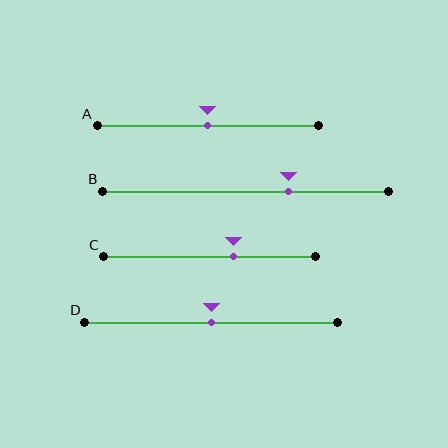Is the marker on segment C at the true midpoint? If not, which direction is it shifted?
No, the marker on segment C is shifted to the right by about 11% of the segment length.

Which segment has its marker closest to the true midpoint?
Segment A has its marker closest to the true midpoint.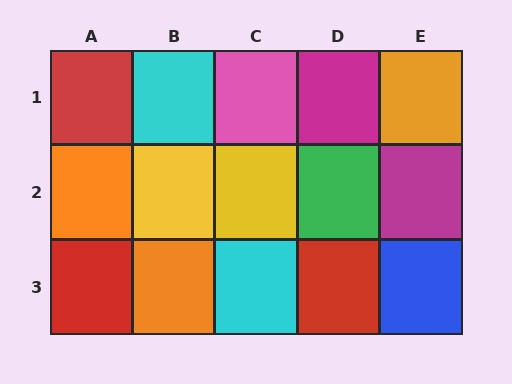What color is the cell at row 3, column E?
Blue.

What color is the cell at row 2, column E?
Magenta.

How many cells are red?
3 cells are red.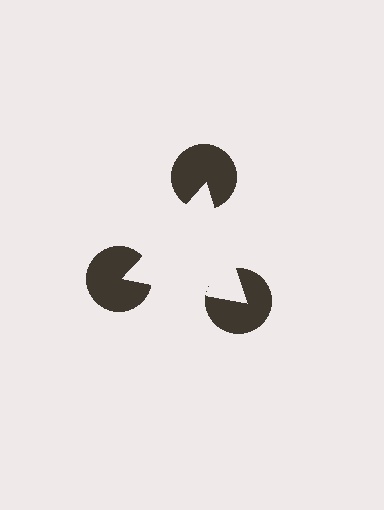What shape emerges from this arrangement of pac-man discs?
An illusory triangle — its edges are inferred from the aligned wedge cuts in the pac-man discs, not physically drawn.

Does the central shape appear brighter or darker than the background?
It typically appears slightly brighter than the background, even though no actual brightness change is drawn.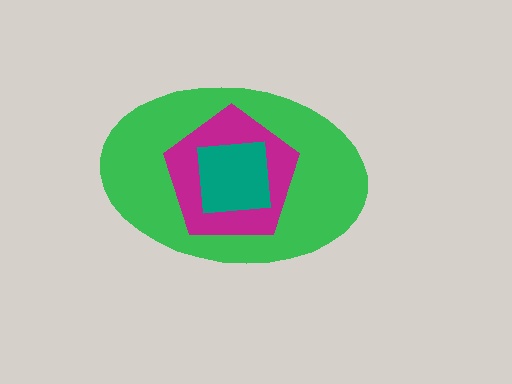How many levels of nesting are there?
3.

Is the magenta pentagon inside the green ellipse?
Yes.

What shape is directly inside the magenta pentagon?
The teal square.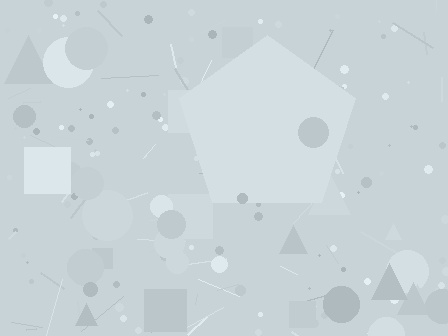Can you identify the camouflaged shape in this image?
The camouflaged shape is a pentagon.